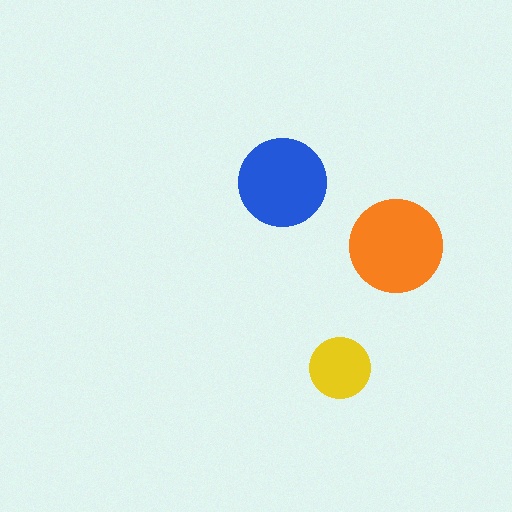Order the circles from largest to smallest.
the orange one, the blue one, the yellow one.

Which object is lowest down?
The yellow circle is bottommost.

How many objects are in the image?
There are 3 objects in the image.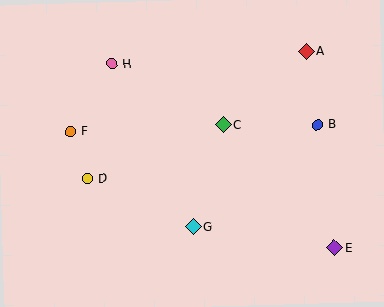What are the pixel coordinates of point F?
Point F is at (71, 131).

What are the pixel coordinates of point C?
Point C is at (223, 125).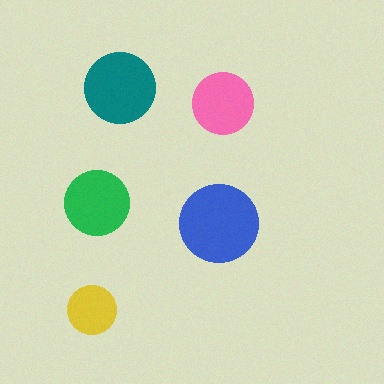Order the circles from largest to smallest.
the blue one, the teal one, the green one, the pink one, the yellow one.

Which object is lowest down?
The yellow circle is bottommost.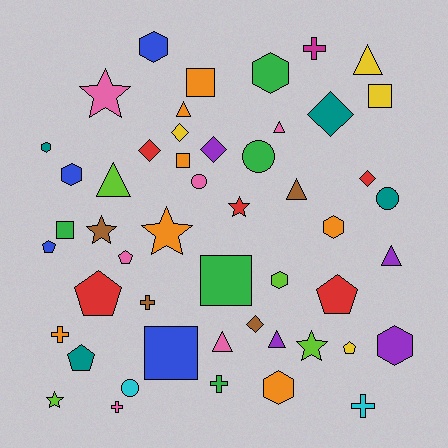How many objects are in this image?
There are 50 objects.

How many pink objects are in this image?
There are 6 pink objects.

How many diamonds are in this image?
There are 6 diamonds.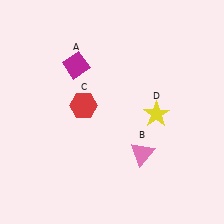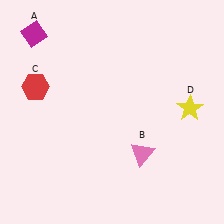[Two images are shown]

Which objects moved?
The objects that moved are: the magenta diamond (A), the red hexagon (C), the yellow star (D).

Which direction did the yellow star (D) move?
The yellow star (D) moved right.